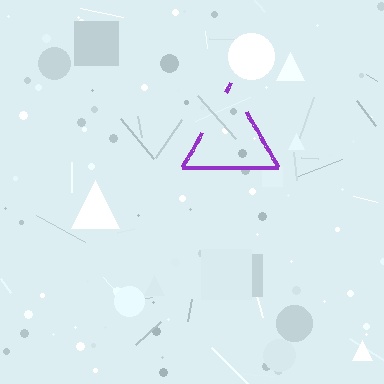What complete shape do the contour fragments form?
The contour fragments form a triangle.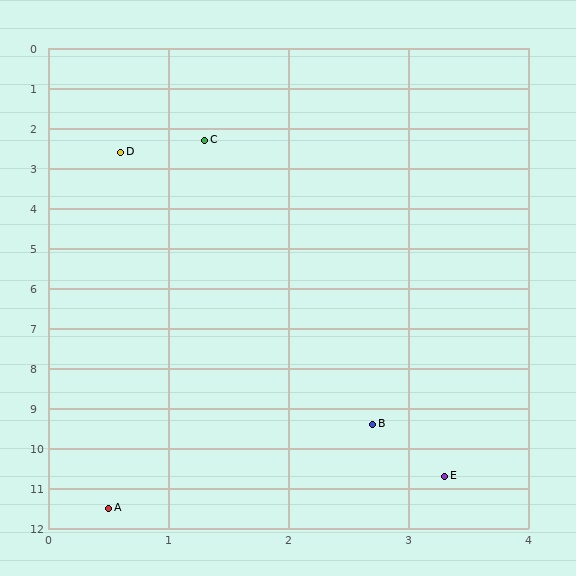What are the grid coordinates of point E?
Point E is at approximately (3.3, 10.7).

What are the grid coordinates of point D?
Point D is at approximately (0.6, 2.6).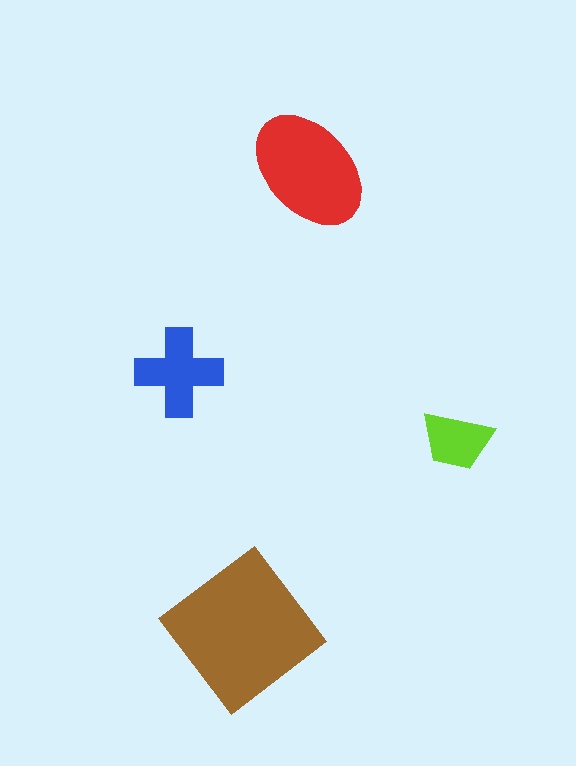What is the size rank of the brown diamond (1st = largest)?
1st.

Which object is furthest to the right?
The lime trapezoid is rightmost.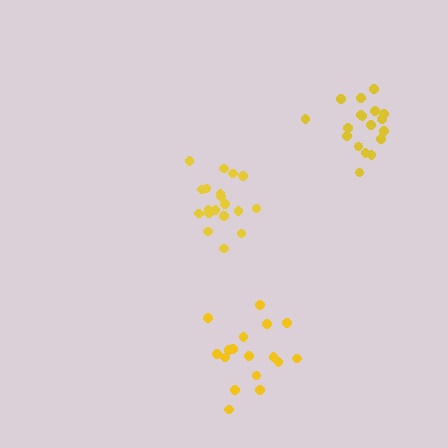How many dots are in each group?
Group 1: 19 dots, Group 2: 17 dots, Group 3: 18 dots (54 total).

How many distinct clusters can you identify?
There are 3 distinct clusters.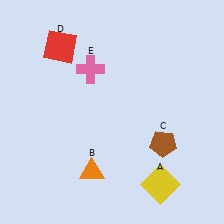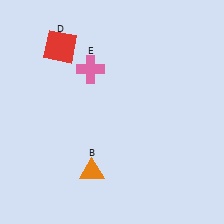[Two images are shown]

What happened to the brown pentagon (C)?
The brown pentagon (C) was removed in Image 2. It was in the bottom-right area of Image 1.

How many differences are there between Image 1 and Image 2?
There are 2 differences between the two images.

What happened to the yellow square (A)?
The yellow square (A) was removed in Image 2. It was in the bottom-right area of Image 1.